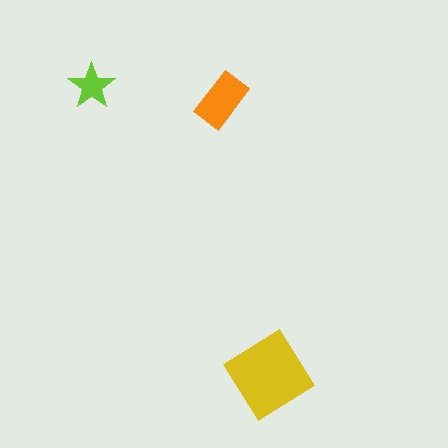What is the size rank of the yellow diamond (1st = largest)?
1st.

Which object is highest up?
The lime star is topmost.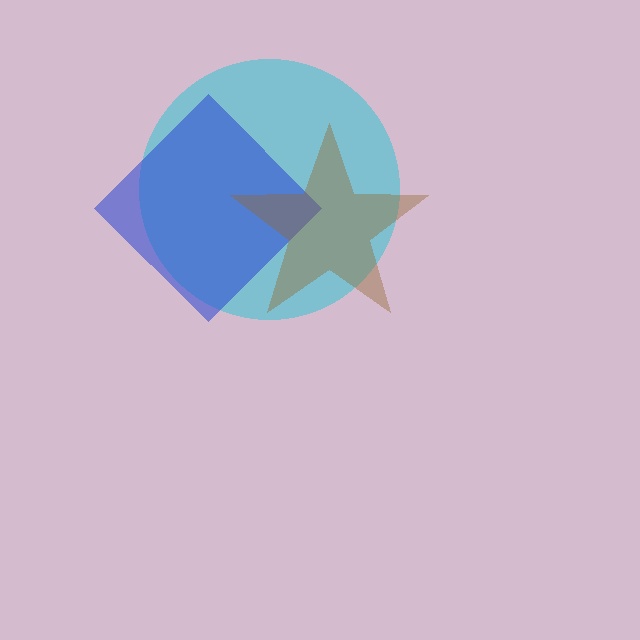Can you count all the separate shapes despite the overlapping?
Yes, there are 3 separate shapes.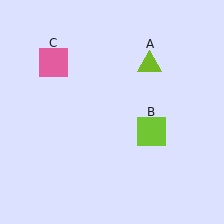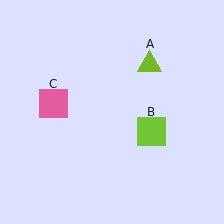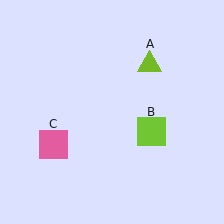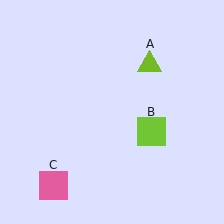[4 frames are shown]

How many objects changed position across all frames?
1 object changed position: pink square (object C).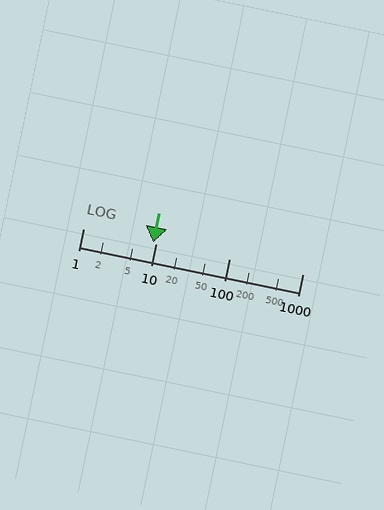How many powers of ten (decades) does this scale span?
The scale spans 3 decades, from 1 to 1000.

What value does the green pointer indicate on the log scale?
The pointer indicates approximately 9.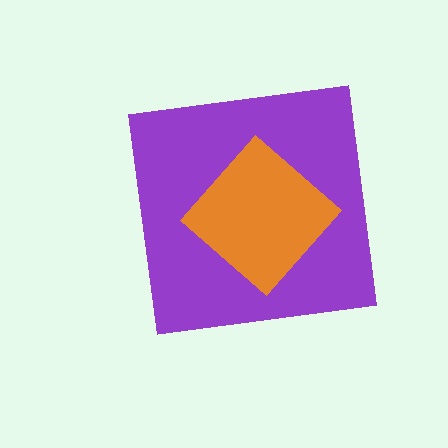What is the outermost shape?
The purple square.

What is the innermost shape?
The orange diamond.